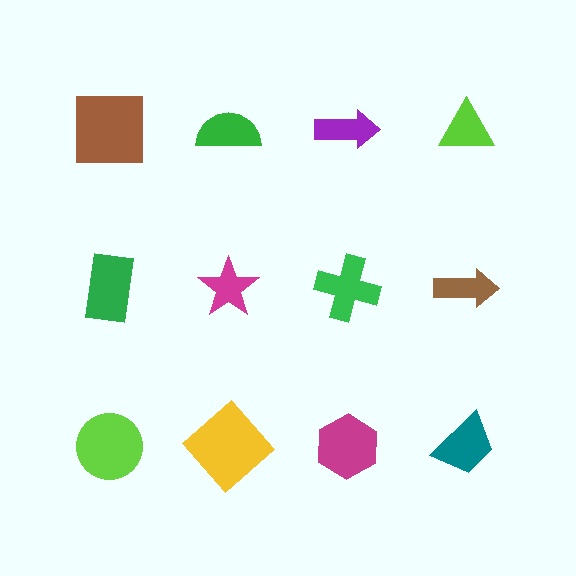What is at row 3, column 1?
A lime circle.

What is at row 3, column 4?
A teal trapezoid.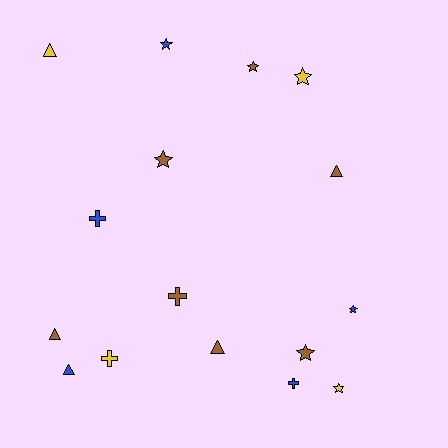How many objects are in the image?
There are 16 objects.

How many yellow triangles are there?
There is 1 yellow triangle.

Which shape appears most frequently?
Star, with 7 objects.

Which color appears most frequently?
Brown, with 7 objects.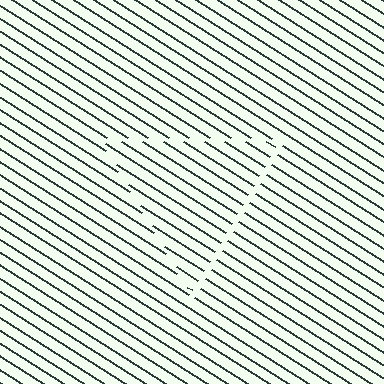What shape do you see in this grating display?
An illusory triangle. The interior of the shape contains the same grating, shifted by half a period — the contour is defined by the phase discontinuity where line-ends from the inner and outer gratings abut.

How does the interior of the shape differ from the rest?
The interior of the shape contains the same grating, shifted by half a period — the contour is defined by the phase discontinuity where line-ends from the inner and outer gratings abut.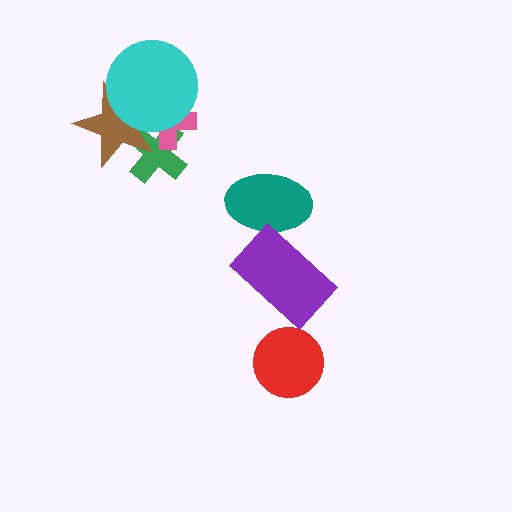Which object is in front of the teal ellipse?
The purple rectangle is in front of the teal ellipse.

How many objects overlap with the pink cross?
3 objects overlap with the pink cross.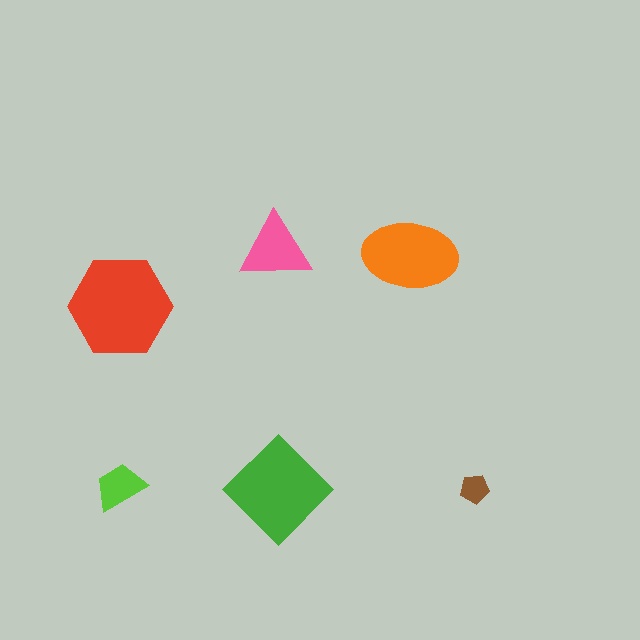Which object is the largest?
The red hexagon.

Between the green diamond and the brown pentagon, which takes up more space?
The green diamond.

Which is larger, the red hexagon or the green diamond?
The red hexagon.